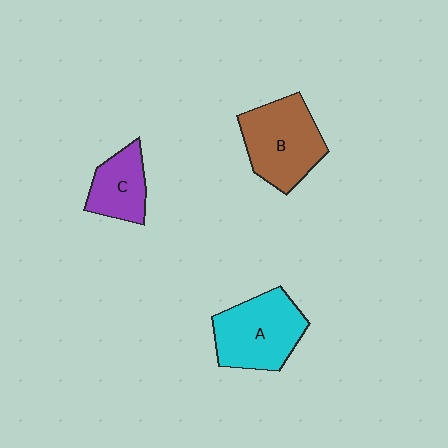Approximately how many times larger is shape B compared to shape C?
Approximately 1.6 times.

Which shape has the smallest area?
Shape C (purple).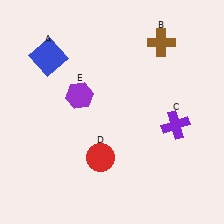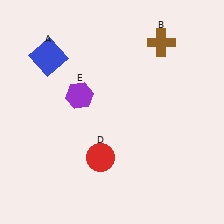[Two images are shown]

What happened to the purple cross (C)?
The purple cross (C) was removed in Image 2. It was in the bottom-right area of Image 1.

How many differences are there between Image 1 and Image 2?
There is 1 difference between the two images.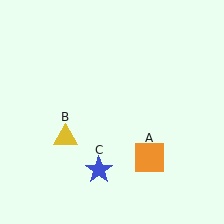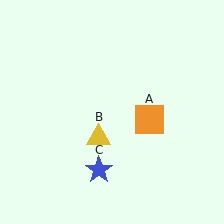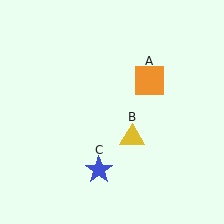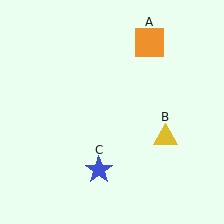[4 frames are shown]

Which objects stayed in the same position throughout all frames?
Blue star (object C) remained stationary.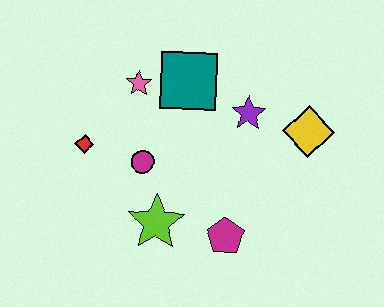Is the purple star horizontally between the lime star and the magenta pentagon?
No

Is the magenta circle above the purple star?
No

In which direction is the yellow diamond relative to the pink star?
The yellow diamond is to the right of the pink star.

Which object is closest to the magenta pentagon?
The lime star is closest to the magenta pentagon.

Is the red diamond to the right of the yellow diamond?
No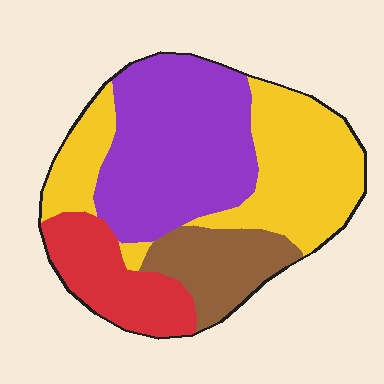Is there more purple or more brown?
Purple.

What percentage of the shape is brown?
Brown covers 14% of the shape.